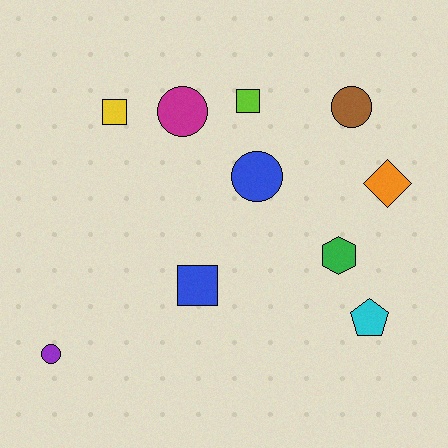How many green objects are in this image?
There is 1 green object.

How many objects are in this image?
There are 10 objects.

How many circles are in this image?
There are 4 circles.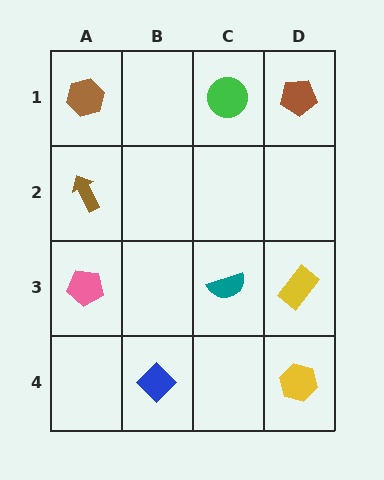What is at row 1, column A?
A brown hexagon.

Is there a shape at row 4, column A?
No, that cell is empty.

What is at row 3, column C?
A teal semicircle.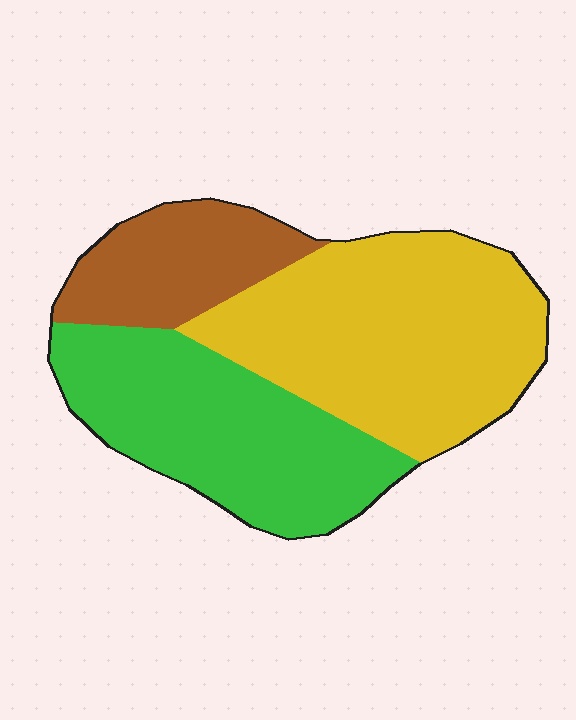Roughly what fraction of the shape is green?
Green covers around 35% of the shape.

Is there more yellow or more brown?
Yellow.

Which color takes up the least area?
Brown, at roughly 20%.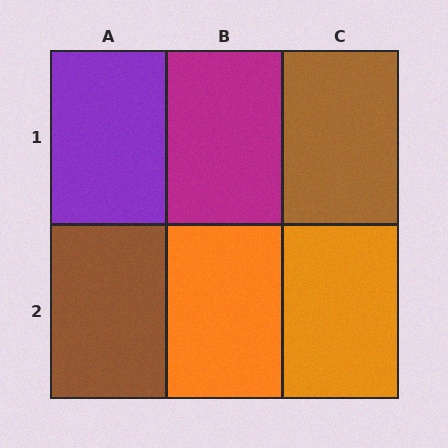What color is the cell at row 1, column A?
Purple.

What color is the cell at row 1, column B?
Magenta.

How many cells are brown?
2 cells are brown.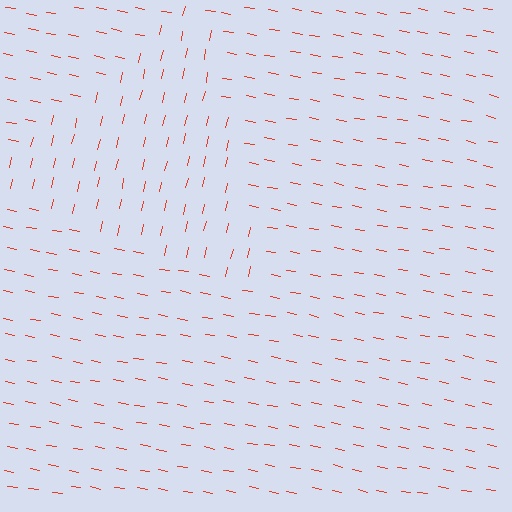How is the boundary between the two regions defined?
The boundary is defined purely by a change in line orientation (approximately 88 degrees difference). All lines are the same color and thickness.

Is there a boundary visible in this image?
Yes, there is a texture boundary formed by a change in line orientation.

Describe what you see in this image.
The image is filled with small red line segments. A triangle region in the image has lines oriented differently from the surrounding lines, creating a visible texture boundary.